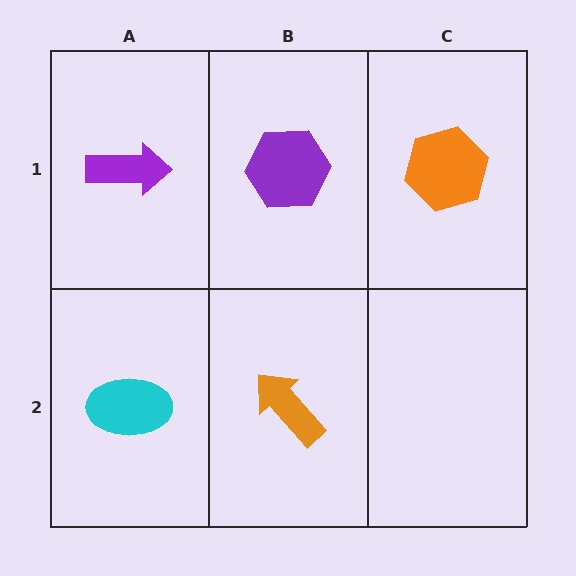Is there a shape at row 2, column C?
No, that cell is empty.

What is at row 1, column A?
A purple arrow.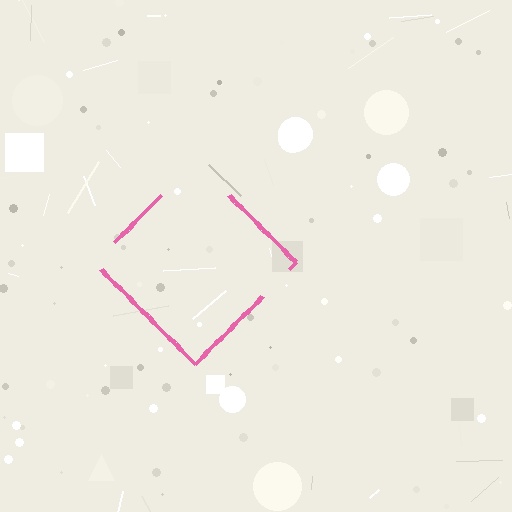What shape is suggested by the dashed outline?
The dashed outline suggests a diamond.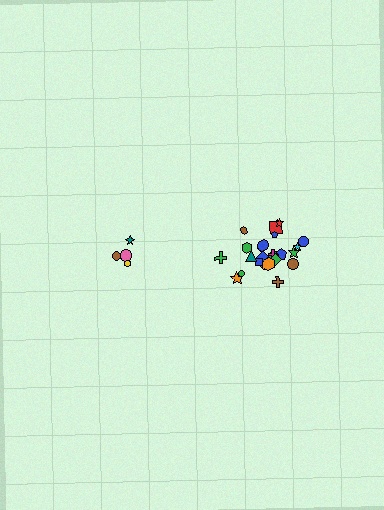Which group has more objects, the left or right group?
The right group.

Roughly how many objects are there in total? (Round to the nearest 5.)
Roughly 30 objects in total.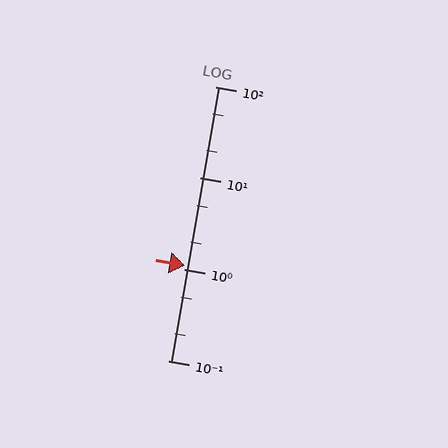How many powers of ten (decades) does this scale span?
The scale spans 3 decades, from 0.1 to 100.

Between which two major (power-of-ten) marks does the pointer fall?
The pointer is between 1 and 10.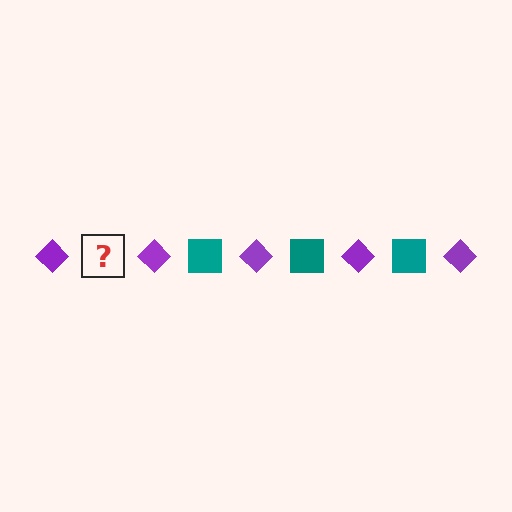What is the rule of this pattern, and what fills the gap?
The rule is that the pattern alternates between purple diamond and teal square. The gap should be filled with a teal square.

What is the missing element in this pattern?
The missing element is a teal square.